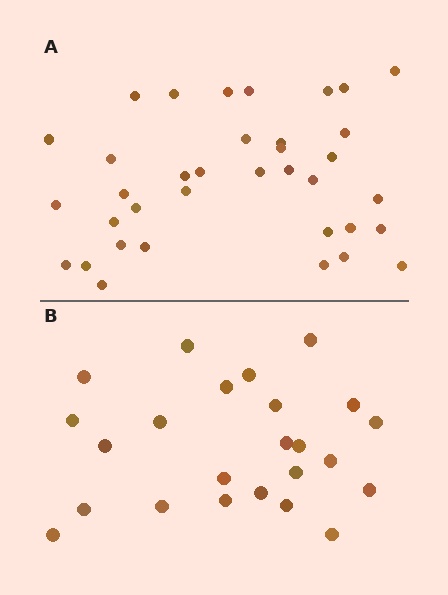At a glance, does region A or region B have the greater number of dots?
Region A (the top region) has more dots.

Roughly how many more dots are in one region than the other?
Region A has roughly 12 or so more dots than region B.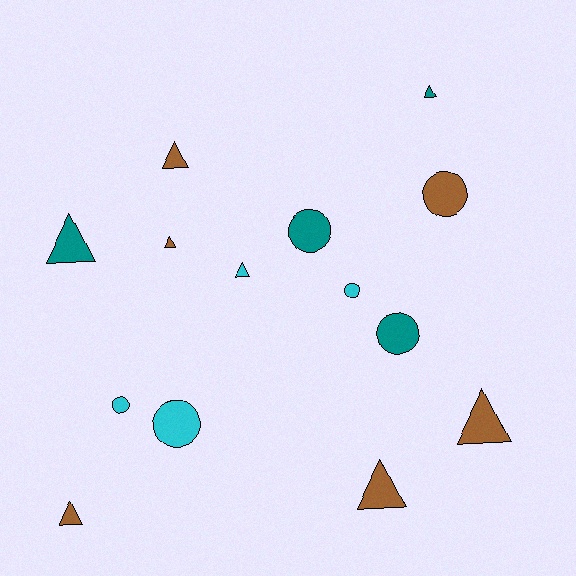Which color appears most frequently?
Brown, with 6 objects.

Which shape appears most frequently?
Triangle, with 8 objects.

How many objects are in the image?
There are 14 objects.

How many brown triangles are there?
There are 5 brown triangles.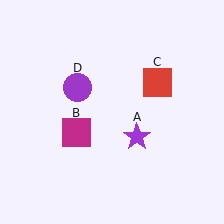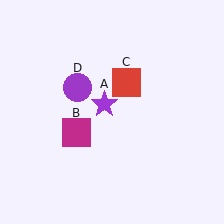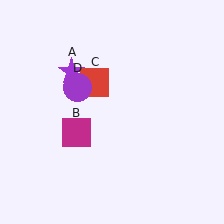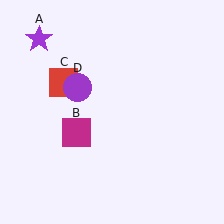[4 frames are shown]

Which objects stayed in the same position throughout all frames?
Magenta square (object B) and purple circle (object D) remained stationary.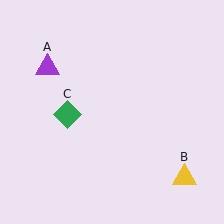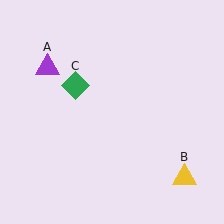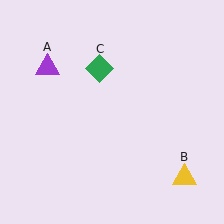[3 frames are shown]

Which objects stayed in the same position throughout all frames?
Purple triangle (object A) and yellow triangle (object B) remained stationary.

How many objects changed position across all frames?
1 object changed position: green diamond (object C).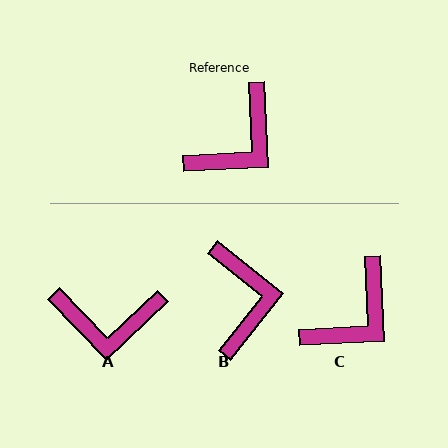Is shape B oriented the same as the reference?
No, it is off by about 49 degrees.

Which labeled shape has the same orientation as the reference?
C.